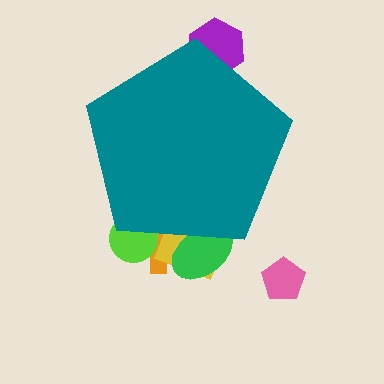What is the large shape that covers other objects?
A teal pentagon.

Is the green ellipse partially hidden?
Yes, the green ellipse is partially hidden behind the teal pentagon.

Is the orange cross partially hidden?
Yes, the orange cross is partially hidden behind the teal pentagon.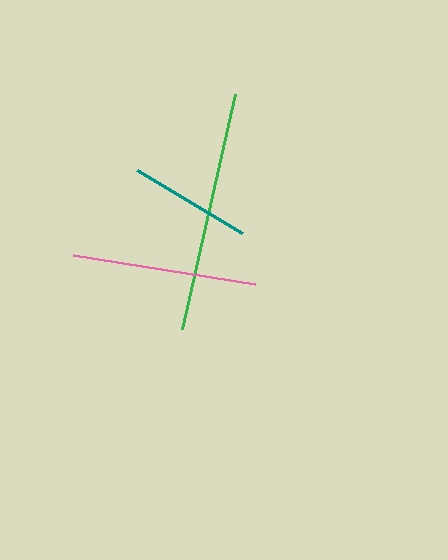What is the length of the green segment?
The green segment is approximately 241 pixels long.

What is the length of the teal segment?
The teal segment is approximately 123 pixels long.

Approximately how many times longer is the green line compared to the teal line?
The green line is approximately 2.0 times the length of the teal line.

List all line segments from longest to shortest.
From longest to shortest: green, pink, teal.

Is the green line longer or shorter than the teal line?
The green line is longer than the teal line.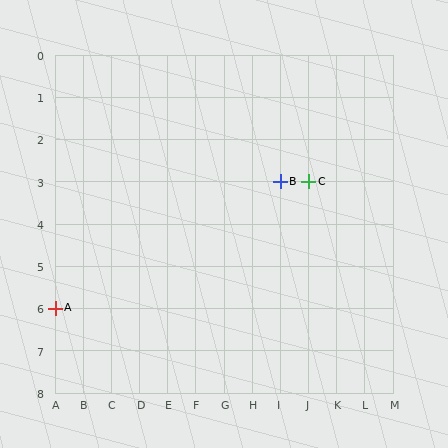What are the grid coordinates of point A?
Point A is at grid coordinates (A, 6).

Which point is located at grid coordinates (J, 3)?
Point C is at (J, 3).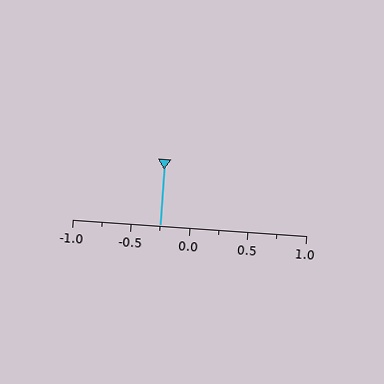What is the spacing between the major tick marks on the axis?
The major ticks are spaced 0.5 apart.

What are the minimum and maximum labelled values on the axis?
The axis runs from -1.0 to 1.0.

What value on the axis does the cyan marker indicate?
The marker indicates approximately -0.25.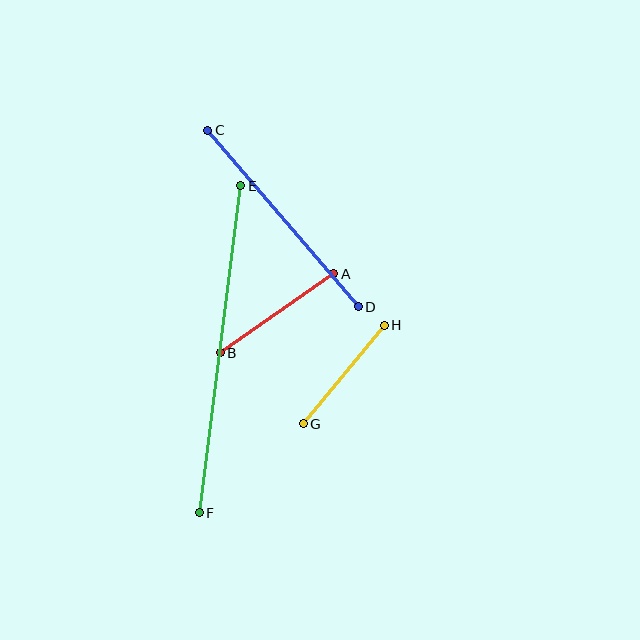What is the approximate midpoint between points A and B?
The midpoint is at approximately (277, 313) pixels.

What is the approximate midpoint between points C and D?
The midpoint is at approximately (283, 219) pixels.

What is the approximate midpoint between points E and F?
The midpoint is at approximately (220, 349) pixels.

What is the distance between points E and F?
The distance is approximately 330 pixels.